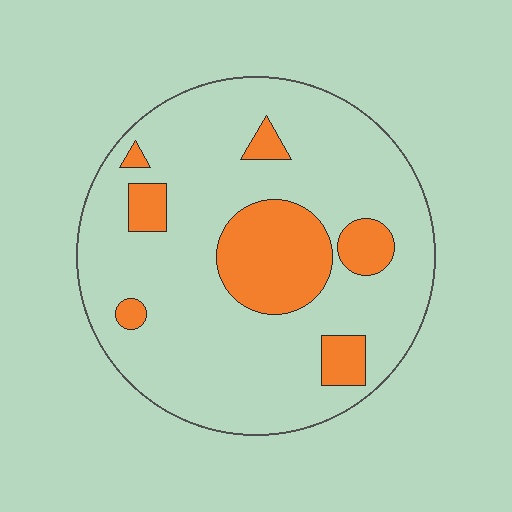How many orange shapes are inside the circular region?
7.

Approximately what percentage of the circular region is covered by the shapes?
Approximately 20%.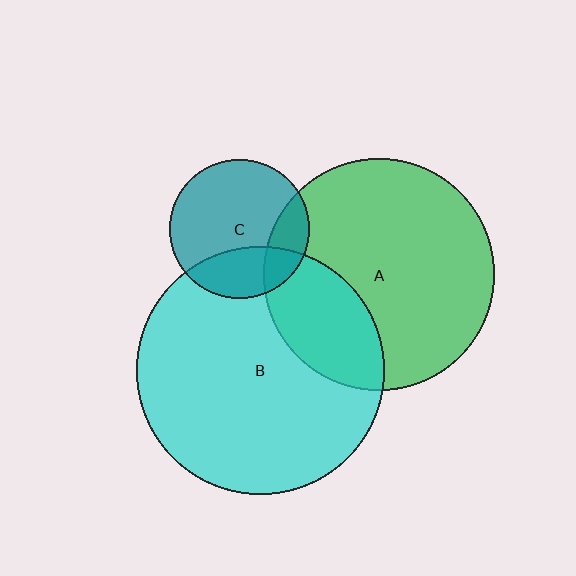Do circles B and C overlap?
Yes.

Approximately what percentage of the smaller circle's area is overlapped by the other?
Approximately 30%.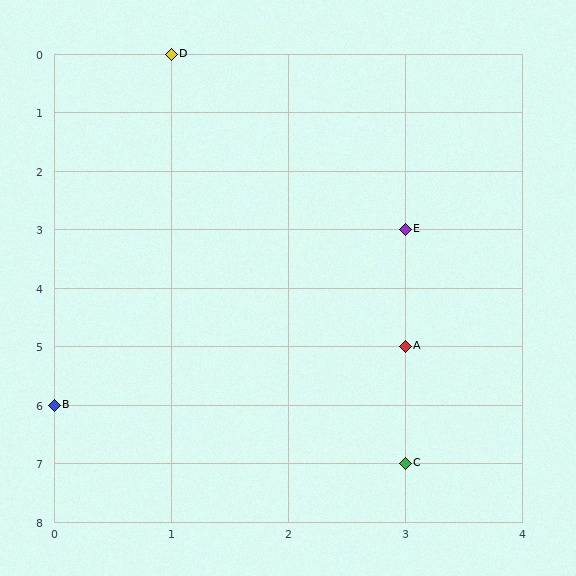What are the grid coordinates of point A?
Point A is at grid coordinates (3, 5).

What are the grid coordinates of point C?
Point C is at grid coordinates (3, 7).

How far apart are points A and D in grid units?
Points A and D are 2 columns and 5 rows apart (about 5.4 grid units diagonally).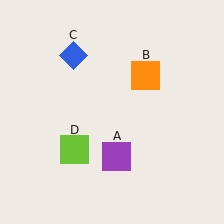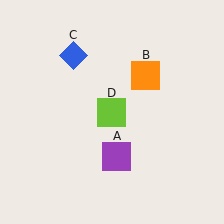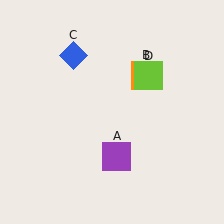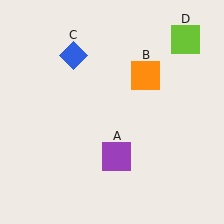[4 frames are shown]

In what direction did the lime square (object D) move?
The lime square (object D) moved up and to the right.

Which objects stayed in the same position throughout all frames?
Purple square (object A) and orange square (object B) and blue diamond (object C) remained stationary.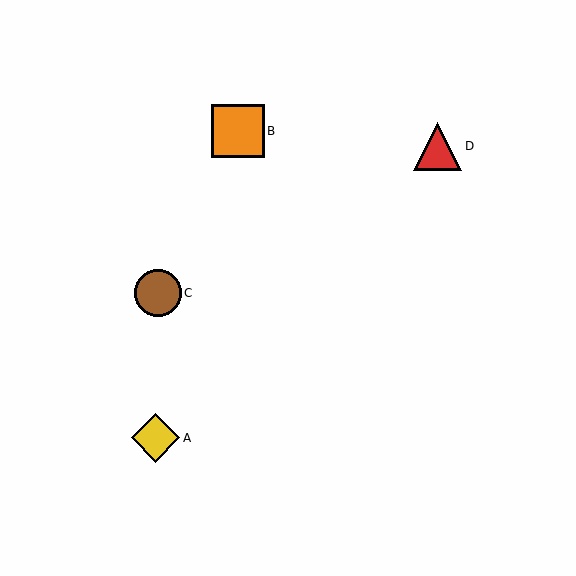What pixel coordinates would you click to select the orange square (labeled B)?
Click at (238, 131) to select the orange square B.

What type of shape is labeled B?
Shape B is an orange square.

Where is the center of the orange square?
The center of the orange square is at (238, 131).